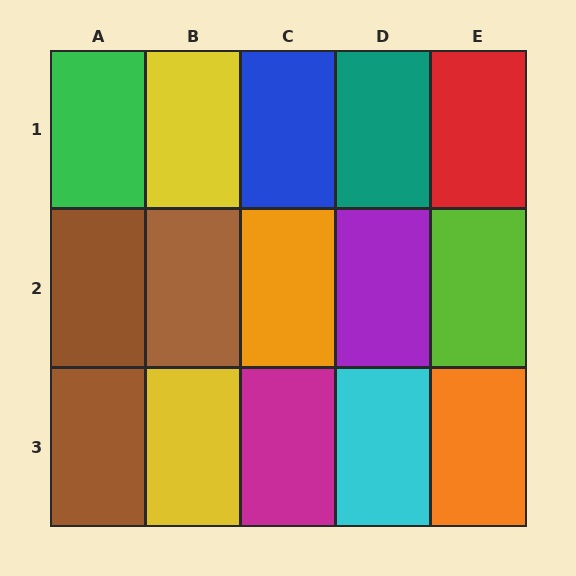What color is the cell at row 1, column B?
Yellow.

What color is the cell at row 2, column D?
Purple.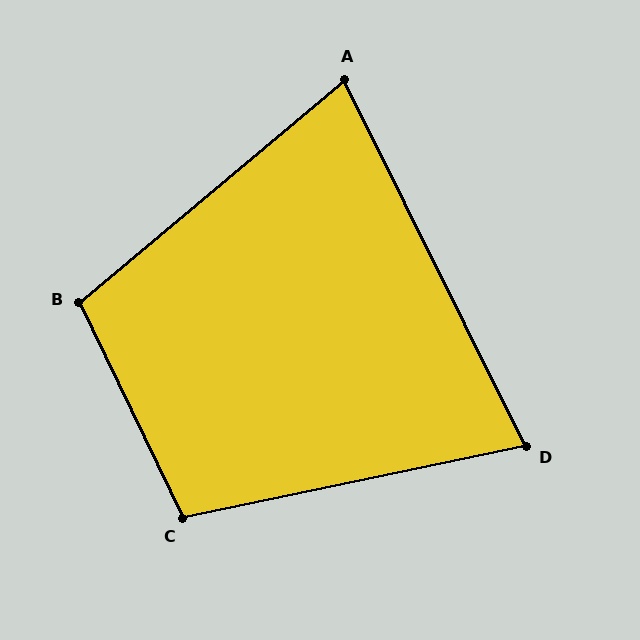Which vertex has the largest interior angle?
B, at approximately 104 degrees.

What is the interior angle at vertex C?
Approximately 104 degrees (obtuse).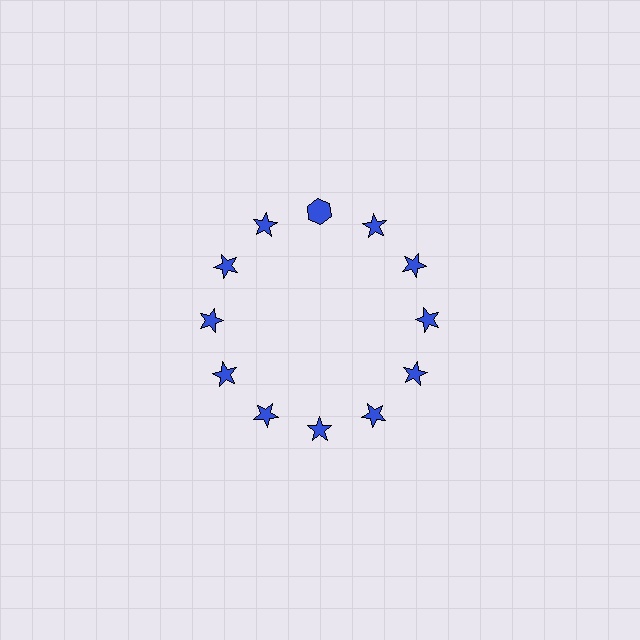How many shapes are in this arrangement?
There are 12 shapes arranged in a ring pattern.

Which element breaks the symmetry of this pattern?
The blue hexagon at roughly the 12 o'clock position breaks the symmetry. All other shapes are blue stars.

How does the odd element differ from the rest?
It has a different shape: hexagon instead of star.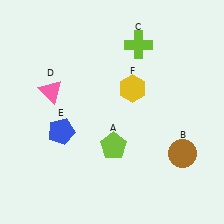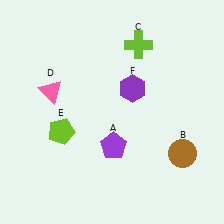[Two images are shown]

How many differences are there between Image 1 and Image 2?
There are 3 differences between the two images.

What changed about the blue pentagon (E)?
In Image 1, E is blue. In Image 2, it changed to lime.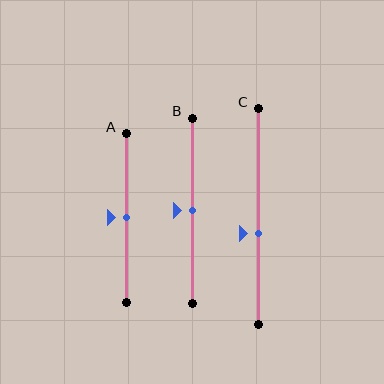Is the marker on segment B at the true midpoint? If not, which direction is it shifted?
Yes, the marker on segment B is at the true midpoint.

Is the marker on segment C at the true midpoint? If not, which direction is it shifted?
No, the marker on segment C is shifted downward by about 8% of the segment length.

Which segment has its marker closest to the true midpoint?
Segment A has its marker closest to the true midpoint.